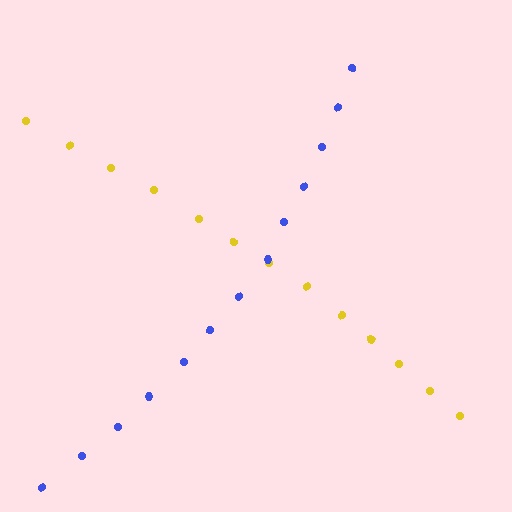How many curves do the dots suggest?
There are 2 distinct paths.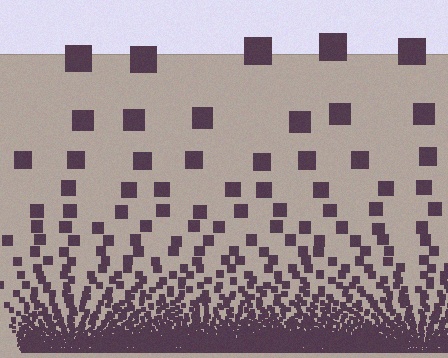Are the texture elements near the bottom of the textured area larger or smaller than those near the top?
Smaller. The gradient is inverted — elements near the bottom are smaller and denser.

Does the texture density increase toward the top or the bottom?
Density increases toward the bottom.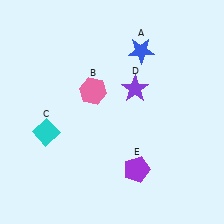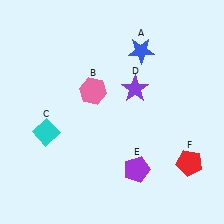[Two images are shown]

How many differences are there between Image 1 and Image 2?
There is 1 difference between the two images.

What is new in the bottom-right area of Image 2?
A red pentagon (F) was added in the bottom-right area of Image 2.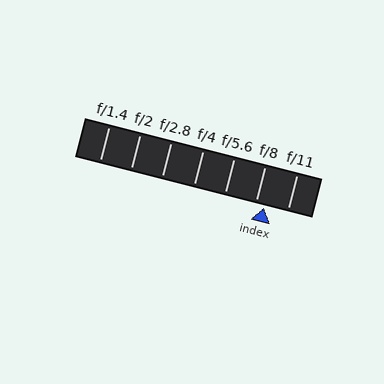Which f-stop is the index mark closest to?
The index mark is closest to f/8.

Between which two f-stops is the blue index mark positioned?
The index mark is between f/8 and f/11.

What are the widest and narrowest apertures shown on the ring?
The widest aperture shown is f/1.4 and the narrowest is f/11.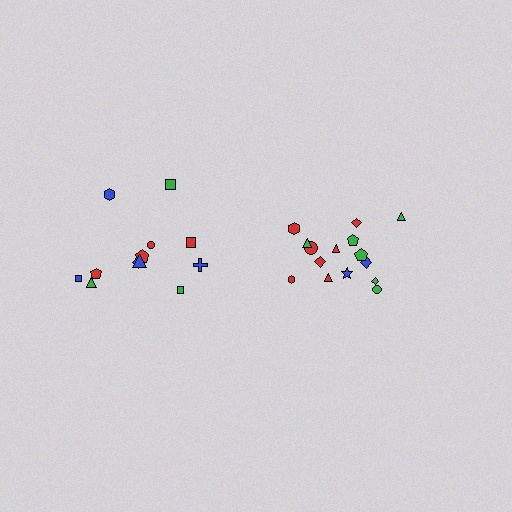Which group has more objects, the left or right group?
The right group.